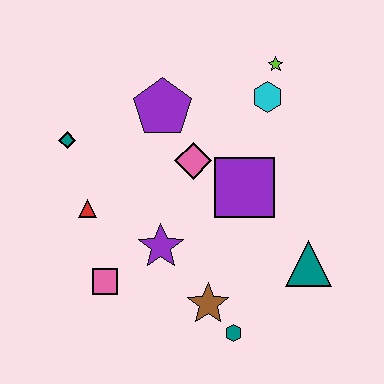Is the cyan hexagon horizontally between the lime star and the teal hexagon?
Yes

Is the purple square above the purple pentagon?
No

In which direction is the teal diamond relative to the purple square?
The teal diamond is to the left of the purple square.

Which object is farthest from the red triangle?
The lime star is farthest from the red triangle.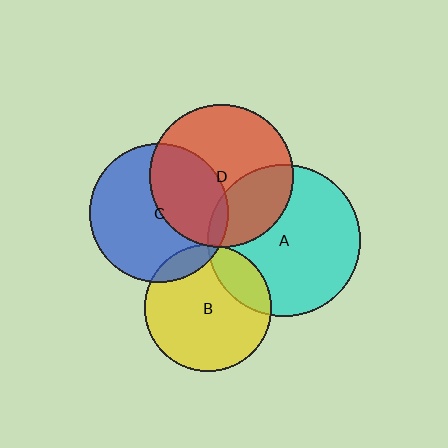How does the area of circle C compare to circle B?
Approximately 1.2 times.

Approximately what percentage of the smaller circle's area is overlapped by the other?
Approximately 5%.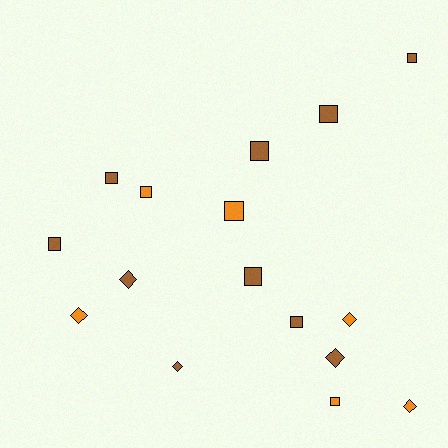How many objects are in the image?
There are 16 objects.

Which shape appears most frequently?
Square, with 10 objects.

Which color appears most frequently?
Brown, with 10 objects.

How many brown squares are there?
There are 7 brown squares.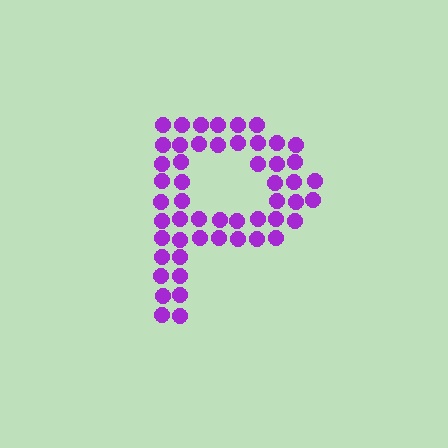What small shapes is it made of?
It is made of small circles.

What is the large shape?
The large shape is the letter P.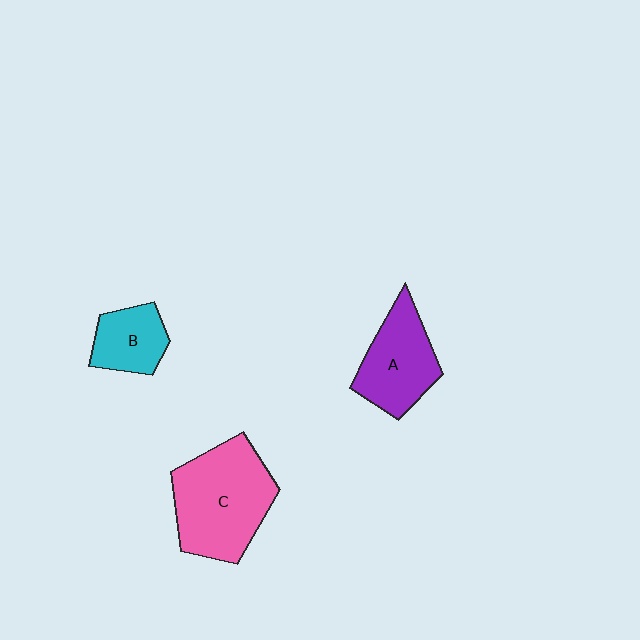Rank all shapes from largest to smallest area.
From largest to smallest: C (pink), A (purple), B (cyan).